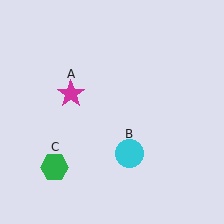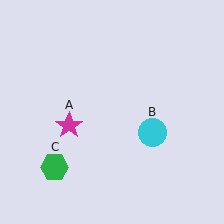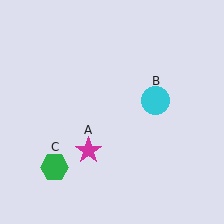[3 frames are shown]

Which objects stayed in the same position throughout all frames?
Green hexagon (object C) remained stationary.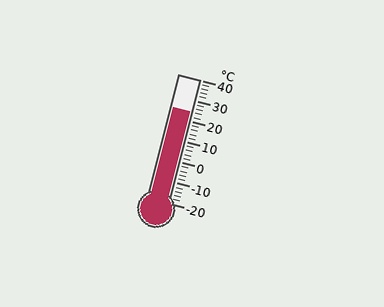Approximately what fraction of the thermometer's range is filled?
The thermometer is filled to approximately 75% of its range.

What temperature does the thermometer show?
The thermometer shows approximately 24°C.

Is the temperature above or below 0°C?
The temperature is above 0°C.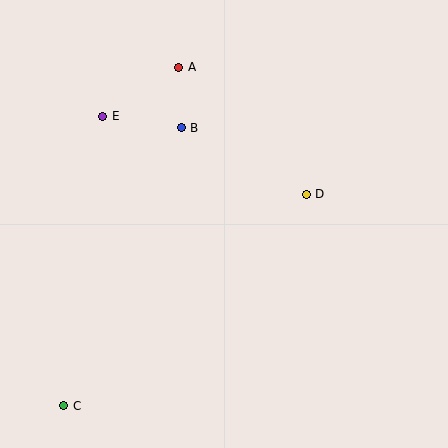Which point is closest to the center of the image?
Point D at (306, 194) is closest to the center.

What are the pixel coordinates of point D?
Point D is at (306, 194).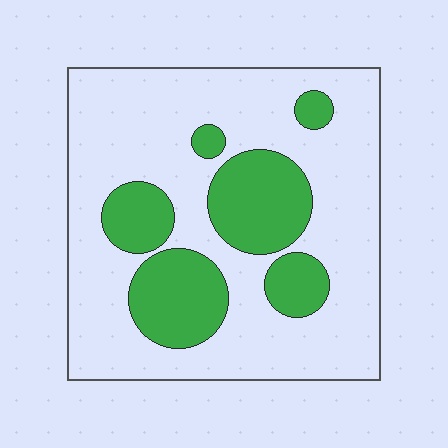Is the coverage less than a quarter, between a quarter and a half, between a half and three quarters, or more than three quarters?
Between a quarter and a half.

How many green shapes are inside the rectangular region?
6.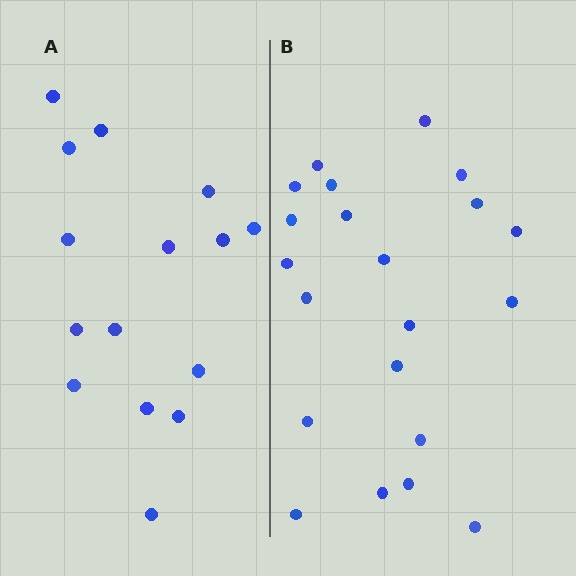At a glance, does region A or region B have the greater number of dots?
Region B (the right region) has more dots.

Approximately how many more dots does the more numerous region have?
Region B has about 6 more dots than region A.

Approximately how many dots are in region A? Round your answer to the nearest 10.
About 20 dots. (The exact count is 15, which rounds to 20.)